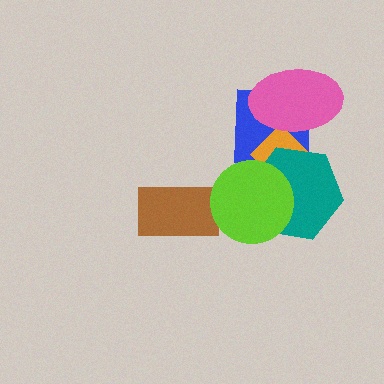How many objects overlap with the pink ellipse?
2 objects overlap with the pink ellipse.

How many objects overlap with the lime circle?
2 objects overlap with the lime circle.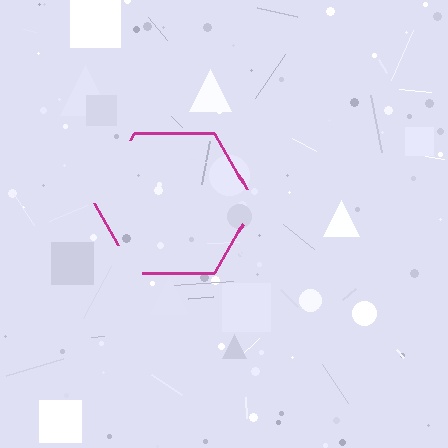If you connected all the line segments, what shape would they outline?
They would outline a hexagon.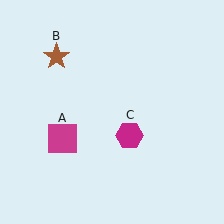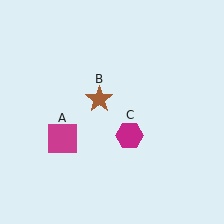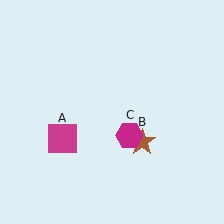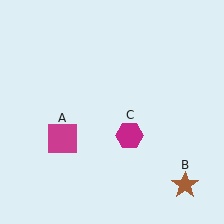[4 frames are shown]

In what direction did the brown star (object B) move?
The brown star (object B) moved down and to the right.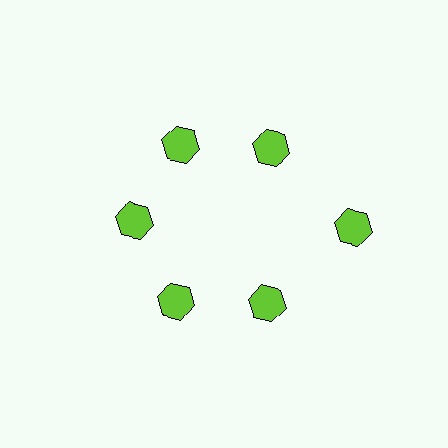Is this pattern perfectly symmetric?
No. The 6 lime hexagons are arranged in a ring, but one element near the 3 o'clock position is pushed outward from the center, breaking the 6-fold rotational symmetry.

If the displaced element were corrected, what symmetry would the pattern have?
It would have 6-fold rotational symmetry — the pattern would map onto itself every 60 degrees.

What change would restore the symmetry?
The symmetry would be restored by moving it inward, back onto the ring so that all 6 hexagons sit at equal angles and equal distance from the center.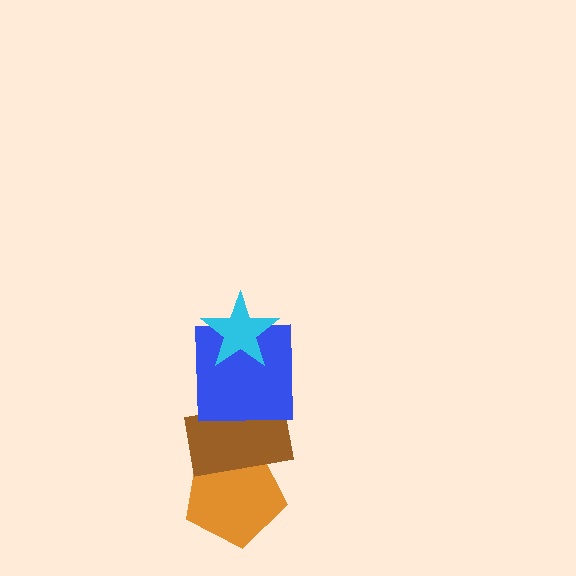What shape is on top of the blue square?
The cyan star is on top of the blue square.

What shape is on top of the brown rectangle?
The blue square is on top of the brown rectangle.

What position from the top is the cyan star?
The cyan star is 1st from the top.